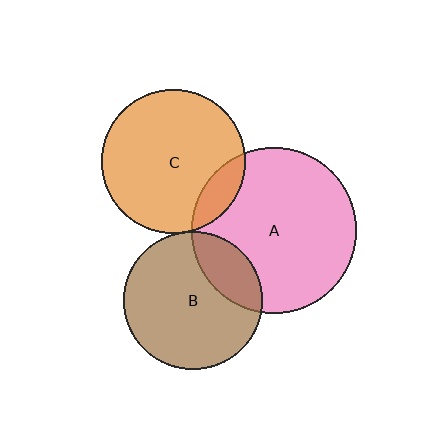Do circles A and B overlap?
Yes.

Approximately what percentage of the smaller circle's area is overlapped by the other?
Approximately 20%.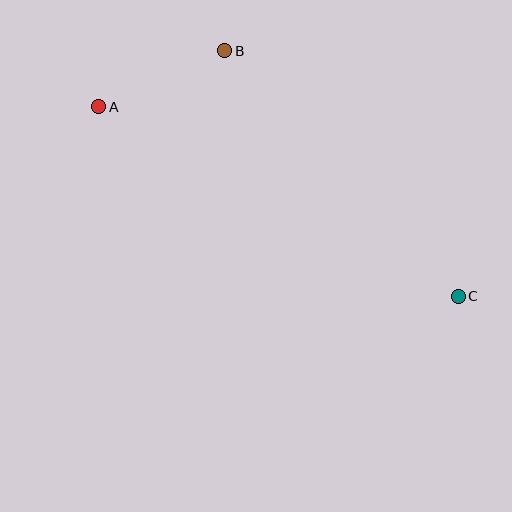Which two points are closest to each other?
Points A and B are closest to each other.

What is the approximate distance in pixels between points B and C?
The distance between B and C is approximately 339 pixels.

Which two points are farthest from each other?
Points A and C are farthest from each other.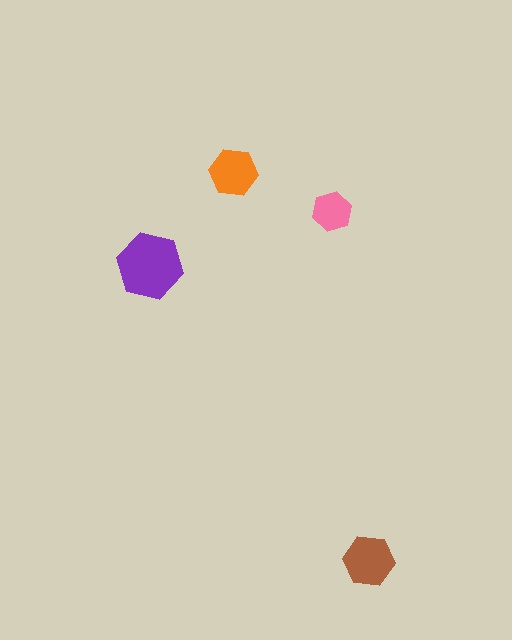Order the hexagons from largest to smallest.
the purple one, the brown one, the orange one, the pink one.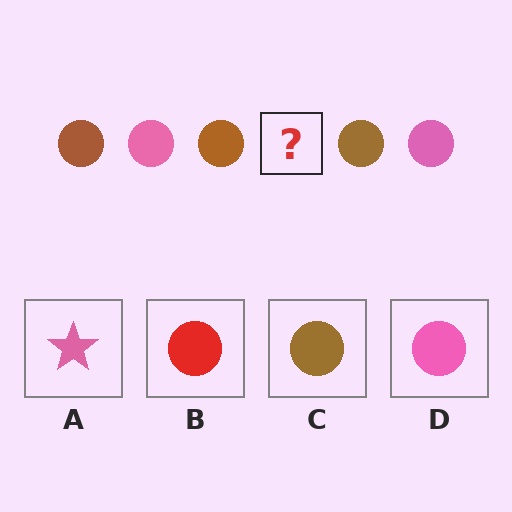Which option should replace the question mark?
Option D.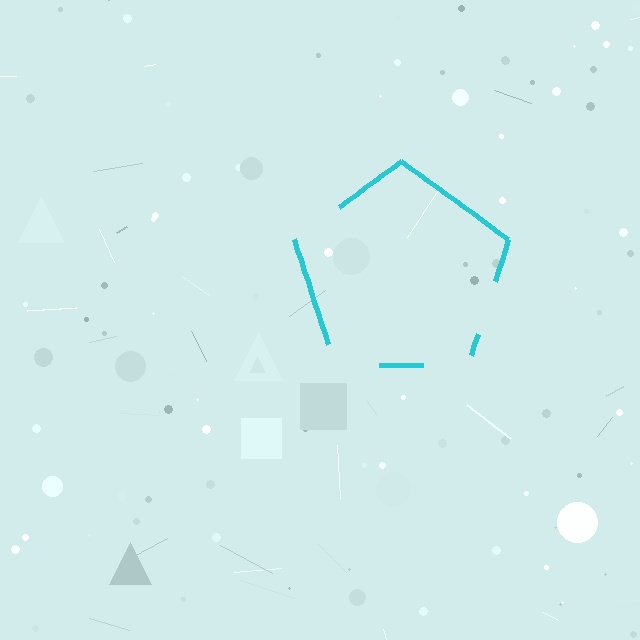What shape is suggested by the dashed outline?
The dashed outline suggests a pentagon.